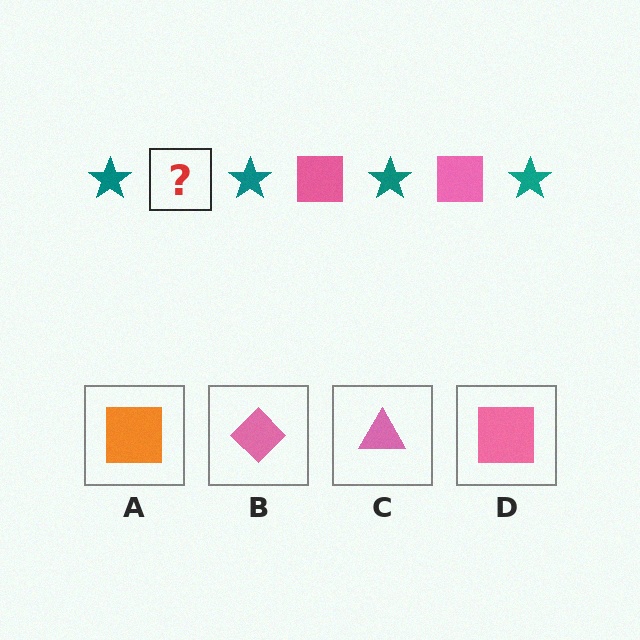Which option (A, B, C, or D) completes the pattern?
D.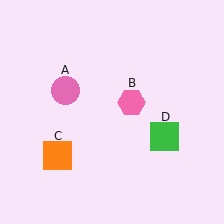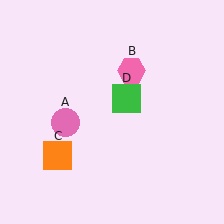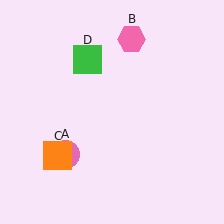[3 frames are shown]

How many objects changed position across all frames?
3 objects changed position: pink circle (object A), pink hexagon (object B), green square (object D).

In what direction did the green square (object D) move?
The green square (object D) moved up and to the left.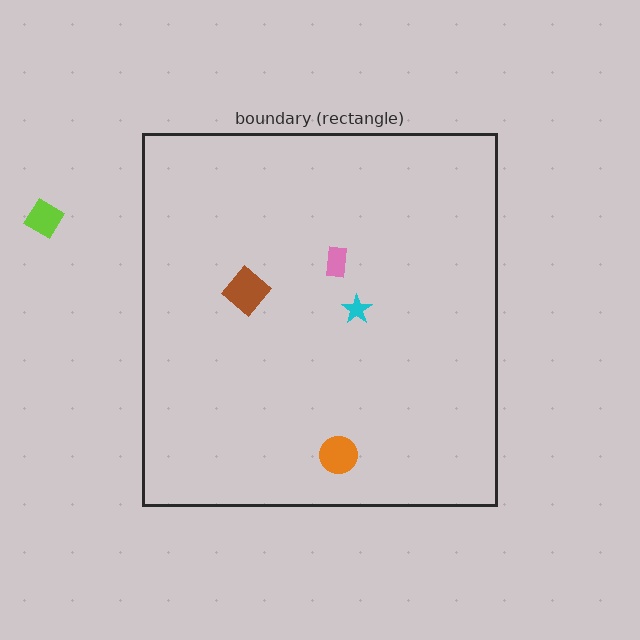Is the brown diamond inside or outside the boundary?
Inside.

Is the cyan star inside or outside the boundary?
Inside.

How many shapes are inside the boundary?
4 inside, 1 outside.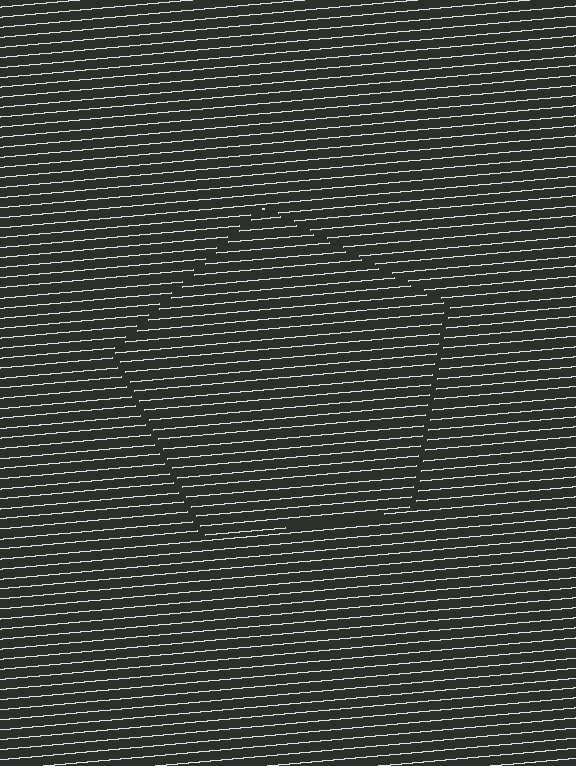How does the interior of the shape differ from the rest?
The interior of the shape contains the same grating, shifted by half a period — the contour is defined by the phase discontinuity where line-ends from the inner and outer gratings abut.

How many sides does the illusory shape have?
5 sides — the line-ends trace a pentagon.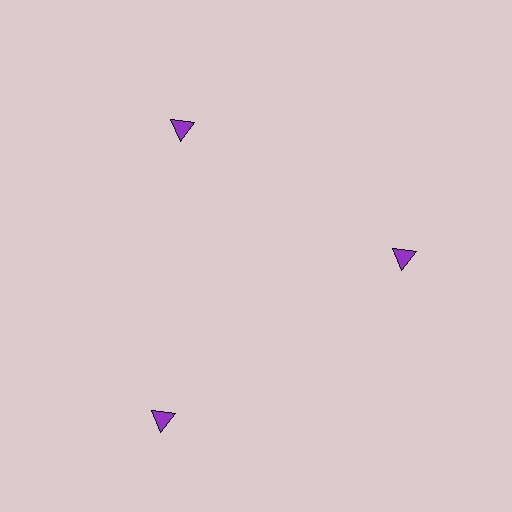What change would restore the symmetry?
The symmetry would be restored by moving it inward, back onto the ring so that all 3 triangles sit at equal angles and equal distance from the center.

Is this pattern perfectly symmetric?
No. The 3 purple triangles are arranged in a ring, but one element near the 7 o'clock position is pushed outward from the center, breaking the 3-fold rotational symmetry.